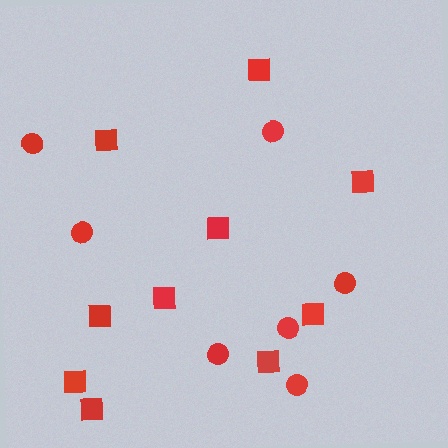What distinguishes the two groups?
There are 2 groups: one group of circles (7) and one group of squares (10).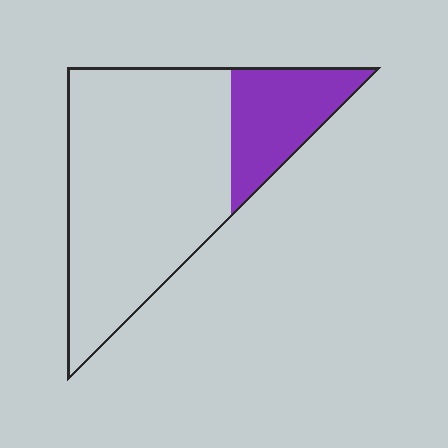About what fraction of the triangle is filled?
About one quarter (1/4).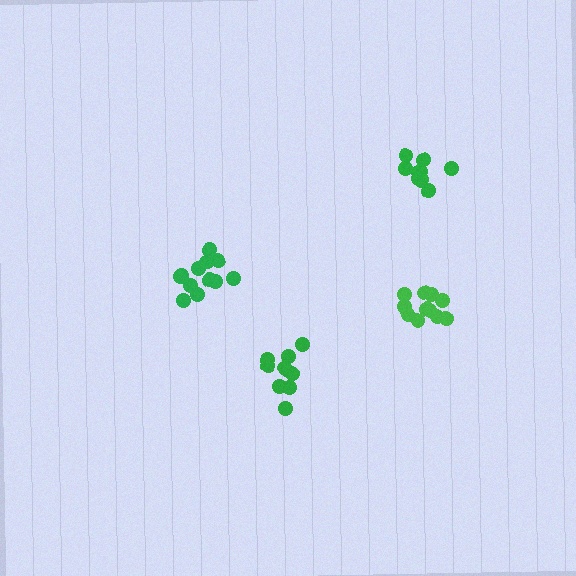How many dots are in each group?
Group 1: 10 dots, Group 2: 12 dots, Group 3: 12 dots, Group 4: 9 dots (43 total).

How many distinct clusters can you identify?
There are 4 distinct clusters.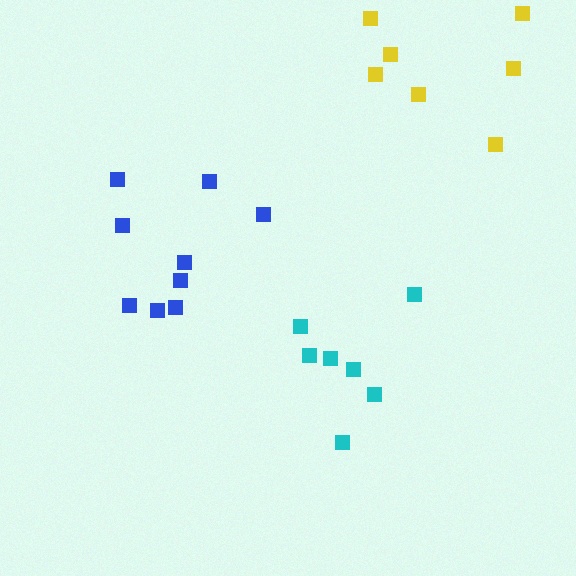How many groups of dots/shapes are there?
There are 3 groups.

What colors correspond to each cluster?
The clusters are colored: cyan, blue, yellow.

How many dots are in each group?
Group 1: 7 dots, Group 2: 9 dots, Group 3: 7 dots (23 total).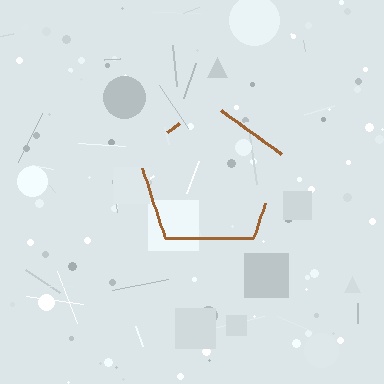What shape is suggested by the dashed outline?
The dashed outline suggests a pentagon.